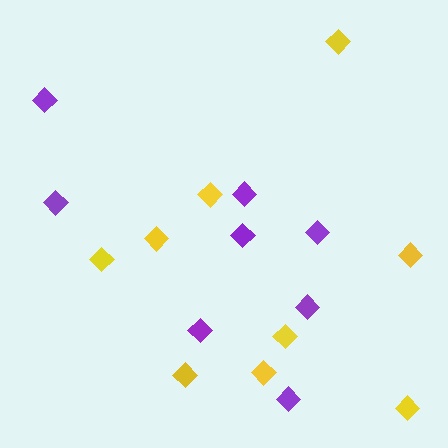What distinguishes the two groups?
There are 2 groups: one group of yellow diamonds (9) and one group of purple diamonds (8).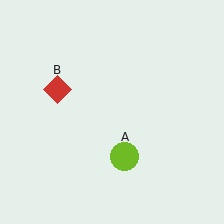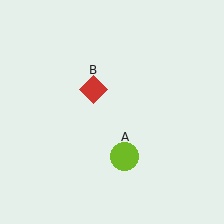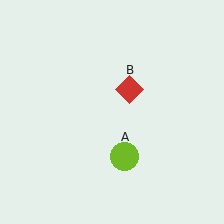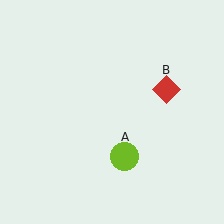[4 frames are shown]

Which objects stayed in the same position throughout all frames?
Lime circle (object A) remained stationary.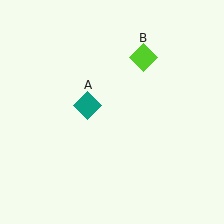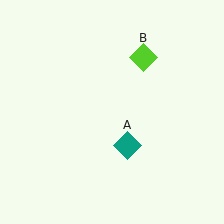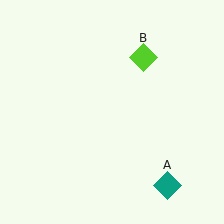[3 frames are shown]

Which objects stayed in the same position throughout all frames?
Lime diamond (object B) remained stationary.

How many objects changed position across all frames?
1 object changed position: teal diamond (object A).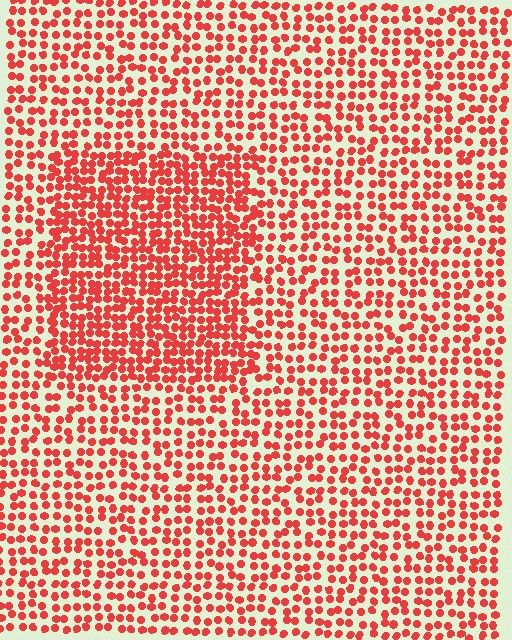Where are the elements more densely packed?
The elements are more densely packed inside the rectangle boundary.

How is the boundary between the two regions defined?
The boundary is defined by a change in element density (approximately 1.7x ratio). All elements are the same color, size, and shape.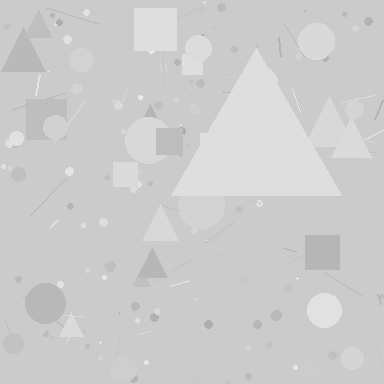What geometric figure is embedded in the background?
A triangle is embedded in the background.